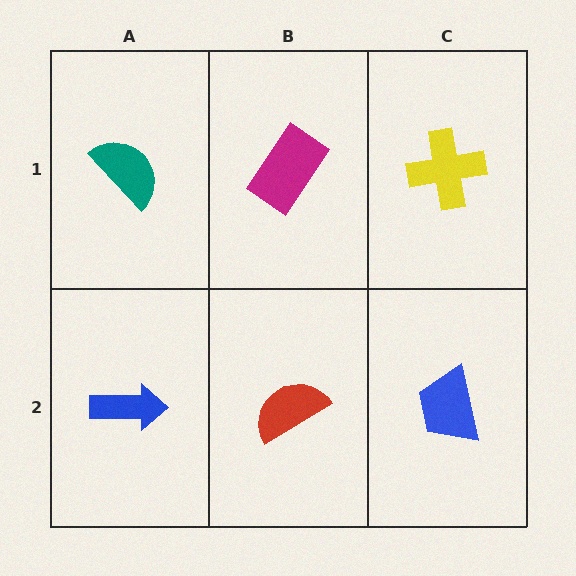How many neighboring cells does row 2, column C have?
2.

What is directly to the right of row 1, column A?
A magenta rectangle.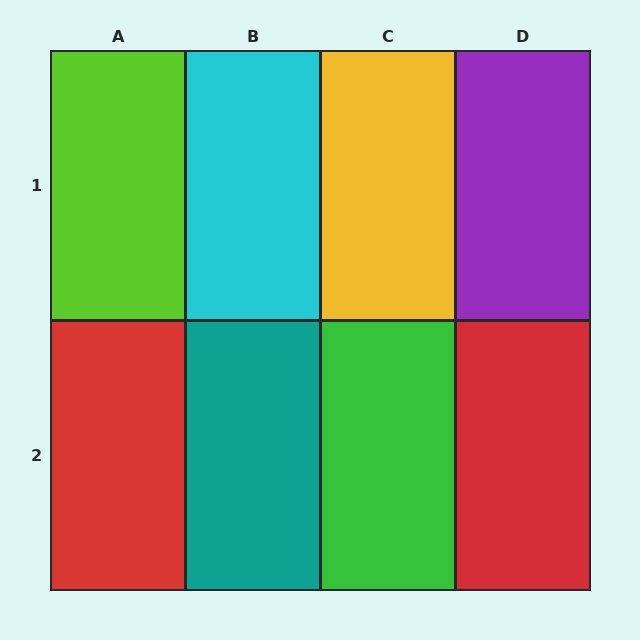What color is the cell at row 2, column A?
Red.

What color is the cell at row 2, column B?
Teal.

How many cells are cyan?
1 cell is cyan.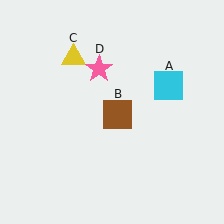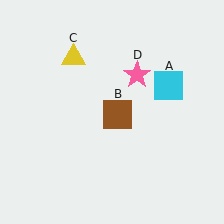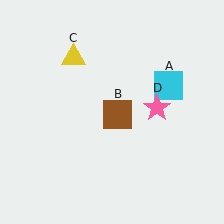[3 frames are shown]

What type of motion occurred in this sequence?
The pink star (object D) rotated clockwise around the center of the scene.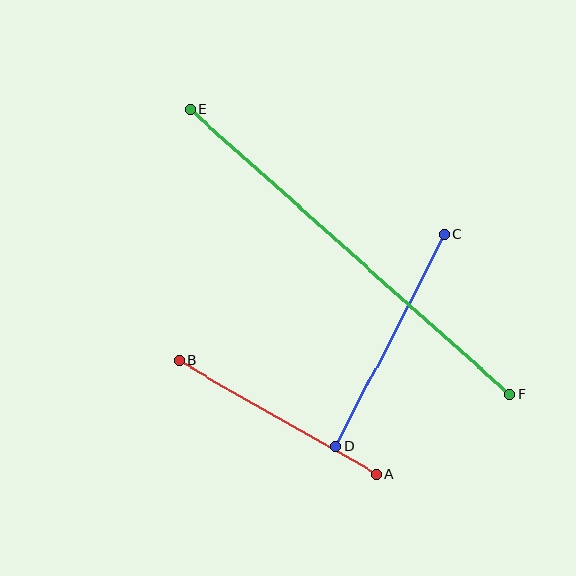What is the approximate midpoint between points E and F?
The midpoint is at approximately (350, 252) pixels.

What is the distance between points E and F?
The distance is approximately 428 pixels.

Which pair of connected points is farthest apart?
Points E and F are farthest apart.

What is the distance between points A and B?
The distance is approximately 228 pixels.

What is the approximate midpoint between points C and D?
The midpoint is at approximately (390, 340) pixels.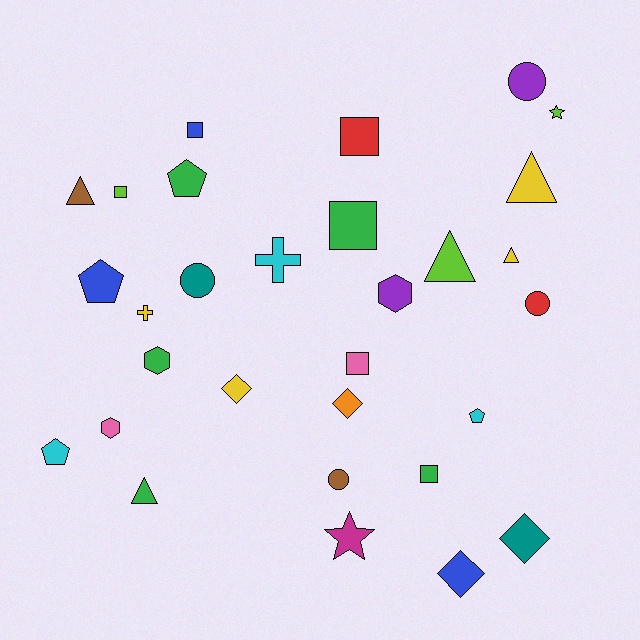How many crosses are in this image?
There are 2 crosses.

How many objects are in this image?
There are 30 objects.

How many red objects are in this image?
There are 2 red objects.